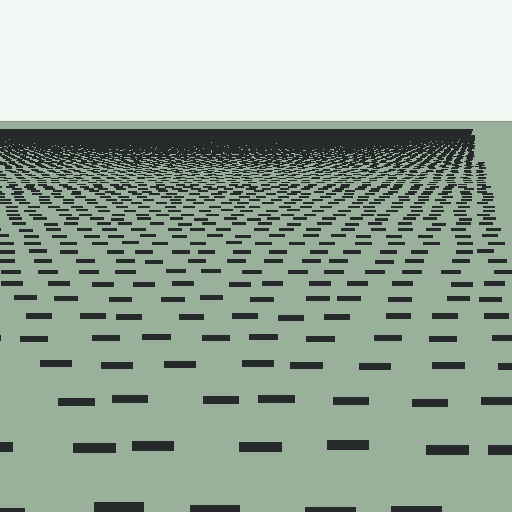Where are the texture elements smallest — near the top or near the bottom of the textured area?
Near the top.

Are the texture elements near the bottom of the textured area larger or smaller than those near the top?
Larger. Near the bottom, elements are closer to the viewer and appear at a bigger on-screen size.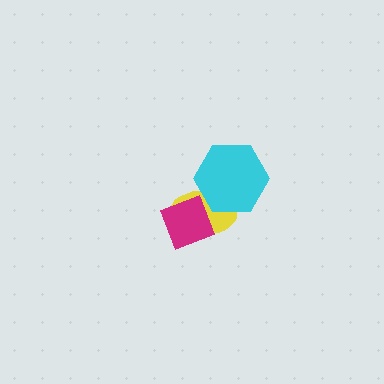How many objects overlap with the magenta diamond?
1 object overlaps with the magenta diamond.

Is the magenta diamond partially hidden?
No, no other shape covers it.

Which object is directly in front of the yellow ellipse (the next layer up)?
The magenta diamond is directly in front of the yellow ellipse.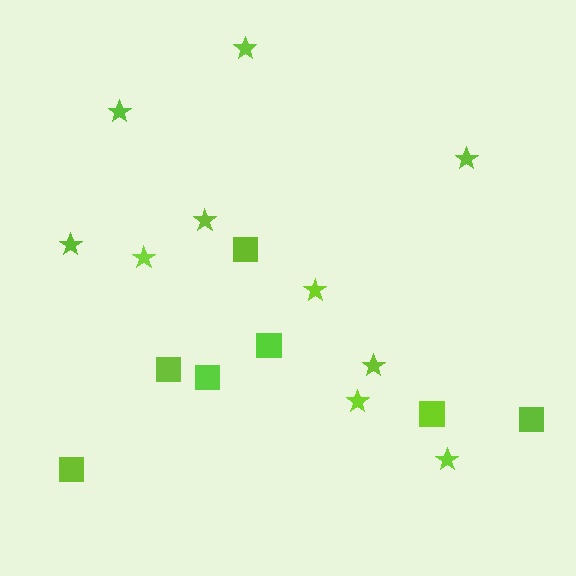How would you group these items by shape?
There are 2 groups: one group of squares (7) and one group of stars (10).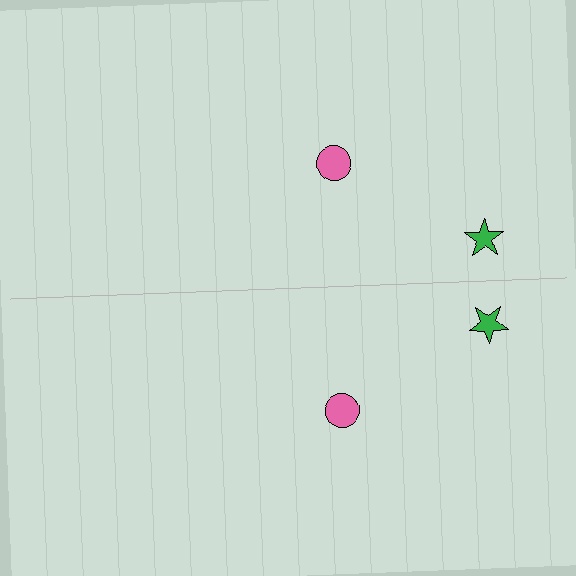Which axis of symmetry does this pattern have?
The pattern has a horizontal axis of symmetry running through the center of the image.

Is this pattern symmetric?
Yes, this pattern has bilateral (reflection) symmetry.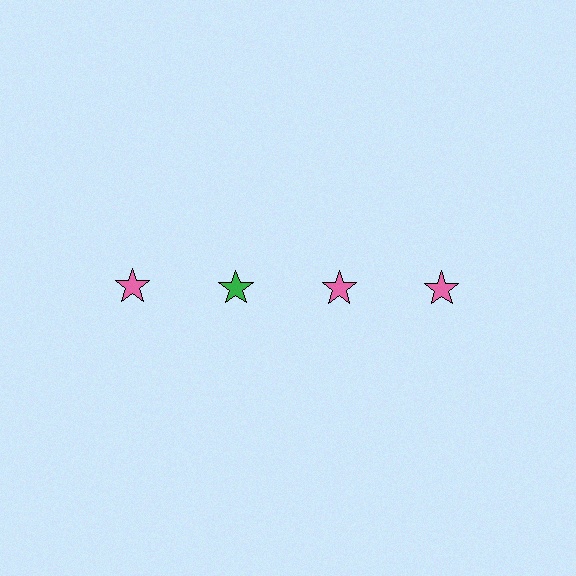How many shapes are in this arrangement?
There are 4 shapes arranged in a grid pattern.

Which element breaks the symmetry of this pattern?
The green star in the top row, second from left column breaks the symmetry. All other shapes are pink stars.